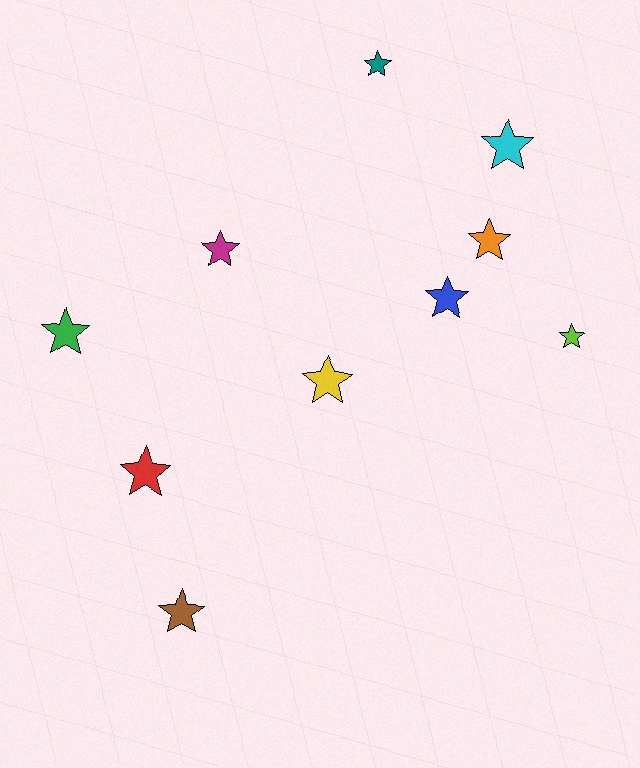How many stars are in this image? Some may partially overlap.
There are 10 stars.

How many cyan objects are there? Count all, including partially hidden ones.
There is 1 cyan object.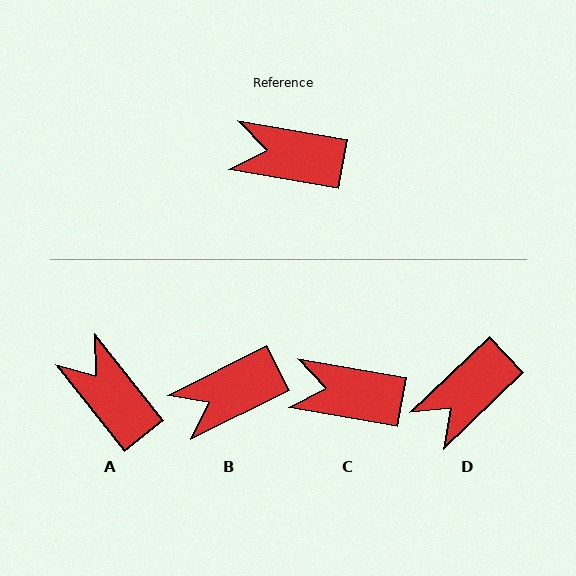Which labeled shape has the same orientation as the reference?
C.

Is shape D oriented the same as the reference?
No, it is off by about 54 degrees.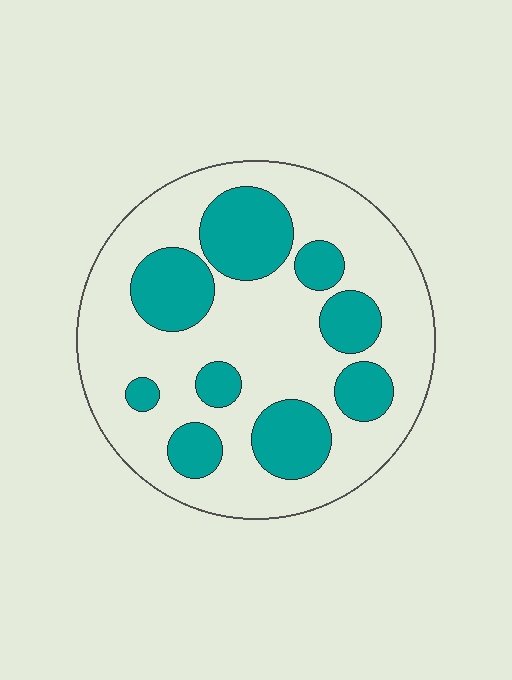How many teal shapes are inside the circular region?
9.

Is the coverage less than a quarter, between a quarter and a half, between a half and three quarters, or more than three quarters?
Between a quarter and a half.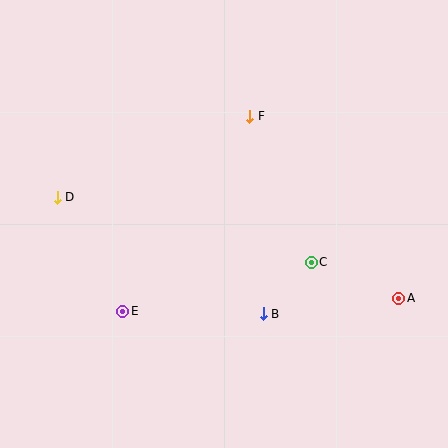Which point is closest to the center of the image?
Point C at (311, 262) is closest to the center.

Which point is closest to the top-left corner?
Point D is closest to the top-left corner.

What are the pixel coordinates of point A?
Point A is at (399, 298).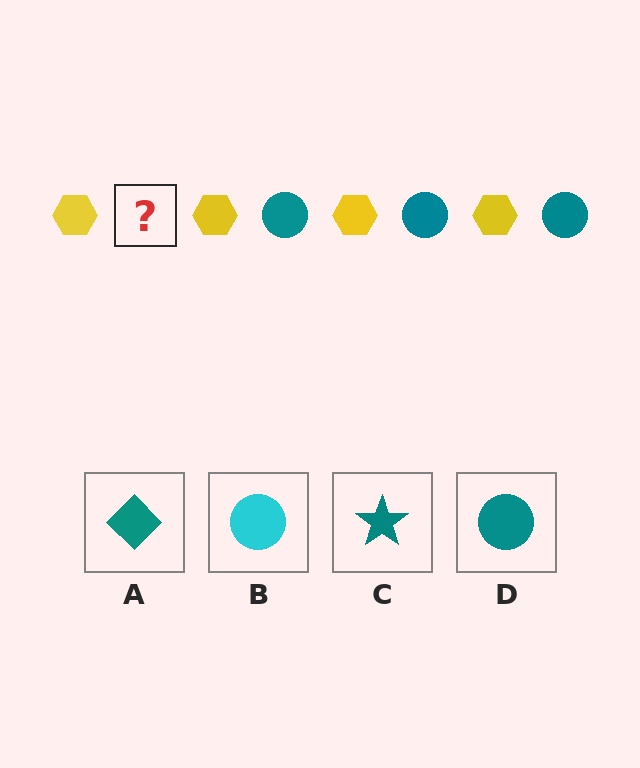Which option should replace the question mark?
Option D.